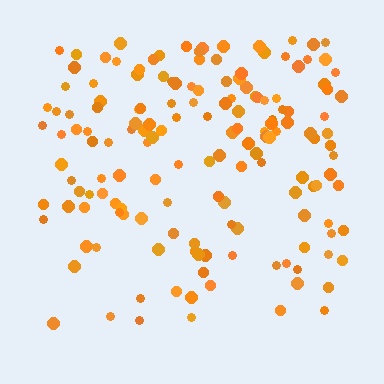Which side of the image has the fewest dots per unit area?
The bottom.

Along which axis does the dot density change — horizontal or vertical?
Vertical.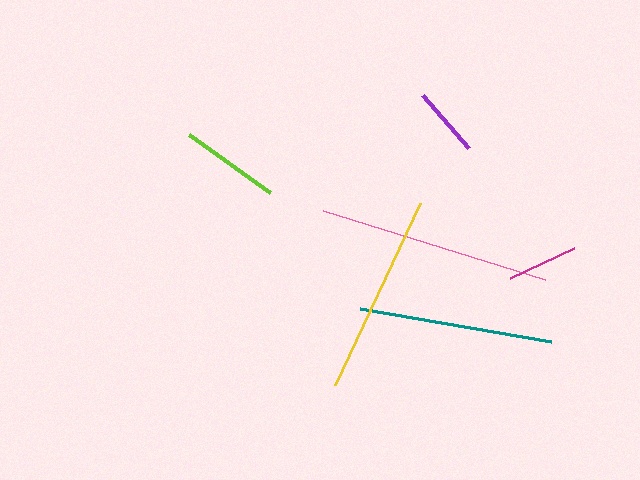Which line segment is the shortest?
The purple line is the shortest at approximately 71 pixels.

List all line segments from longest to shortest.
From longest to shortest: pink, yellow, teal, lime, magenta, purple.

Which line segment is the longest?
The pink line is the longest at approximately 232 pixels.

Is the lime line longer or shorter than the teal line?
The teal line is longer than the lime line.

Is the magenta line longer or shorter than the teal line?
The teal line is longer than the magenta line.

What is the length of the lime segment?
The lime segment is approximately 99 pixels long.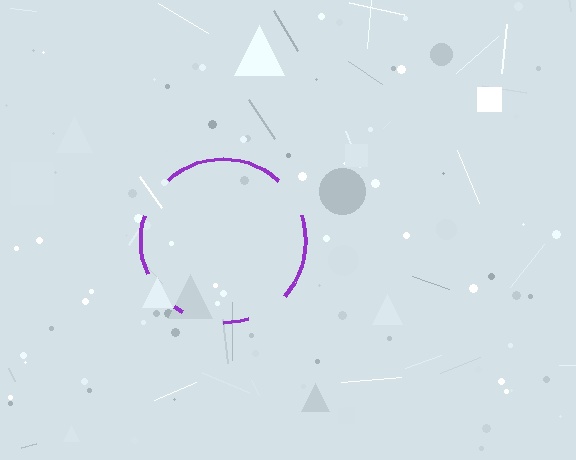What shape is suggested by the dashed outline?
The dashed outline suggests a circle.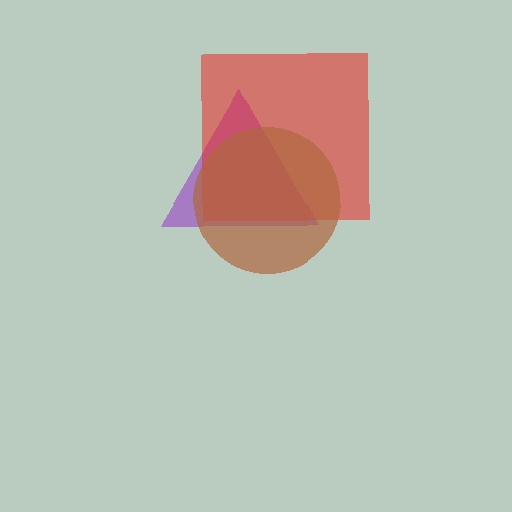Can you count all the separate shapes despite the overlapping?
Yes, there are 3 separate shapes.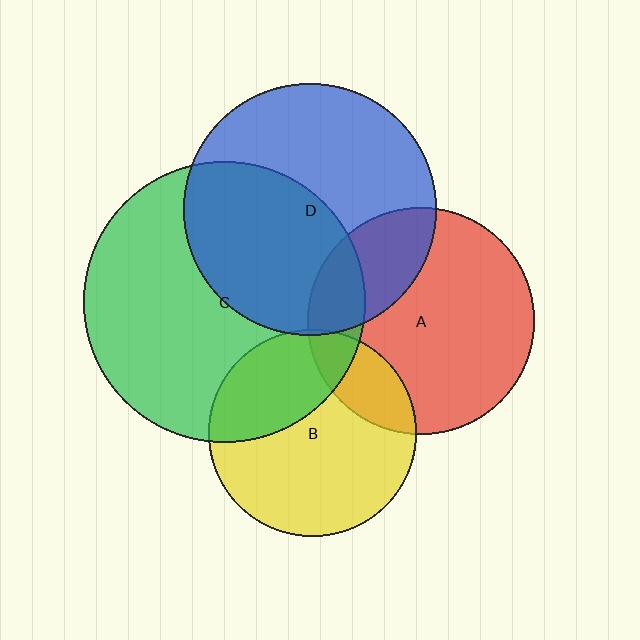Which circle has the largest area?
Circle C (green).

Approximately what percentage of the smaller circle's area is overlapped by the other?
Approximately 20%.